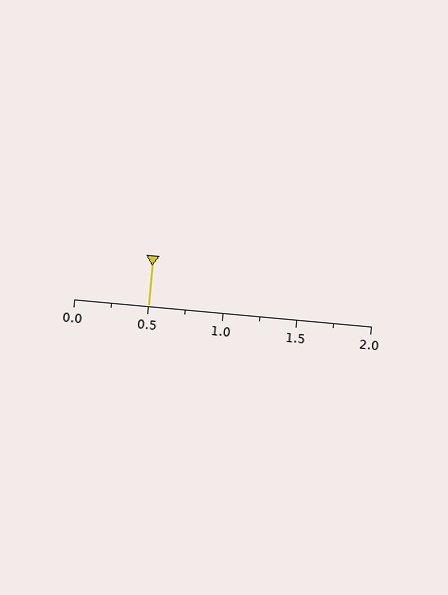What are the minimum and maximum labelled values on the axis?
The axis runs from 0.0 to 2.0.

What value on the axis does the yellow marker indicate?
The marker indicates approximately 0.5.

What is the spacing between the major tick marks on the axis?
The major ticks are spaced 0.5 apart.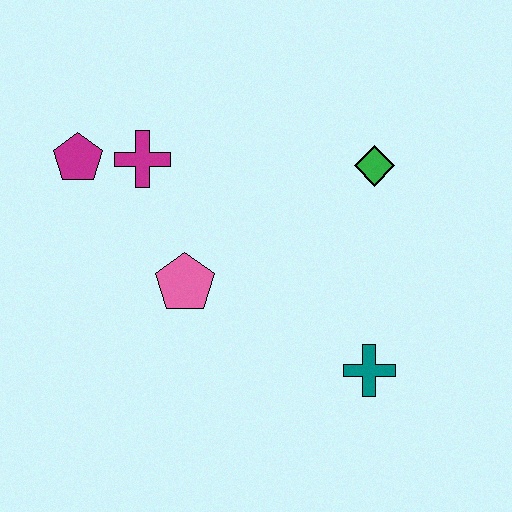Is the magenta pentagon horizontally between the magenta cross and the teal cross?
No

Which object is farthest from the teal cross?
The magenta pentagon is farthest from the teal cross.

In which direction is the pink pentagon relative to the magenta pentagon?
The pink pentagon is below the magenta pentagon.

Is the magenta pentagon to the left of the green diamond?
Yes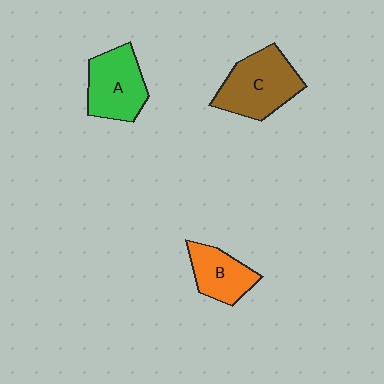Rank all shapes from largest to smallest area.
From largest to smallest: C (brown), A (green), B (orange).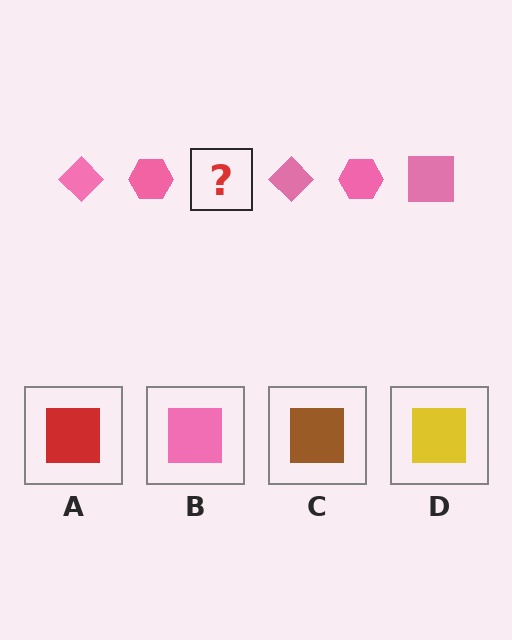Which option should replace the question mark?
Option B.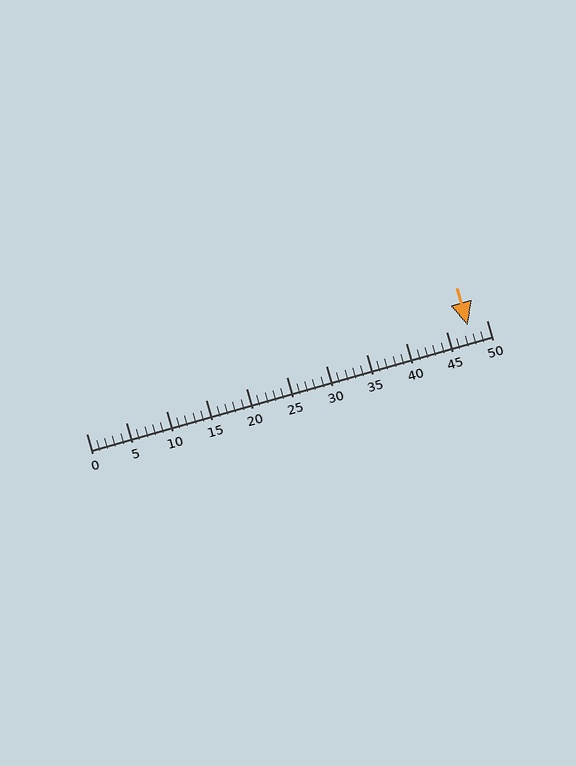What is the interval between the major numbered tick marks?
The major tick marks are spaced 5 units apart.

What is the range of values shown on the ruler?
The ruler shows values from 0 to 50.